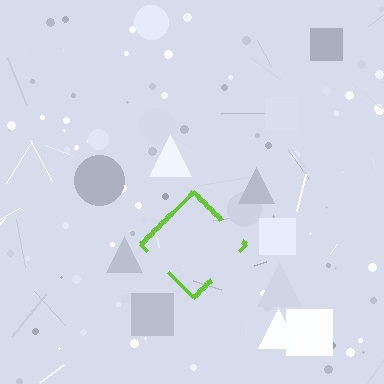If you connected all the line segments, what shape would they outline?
They would outline a diamond.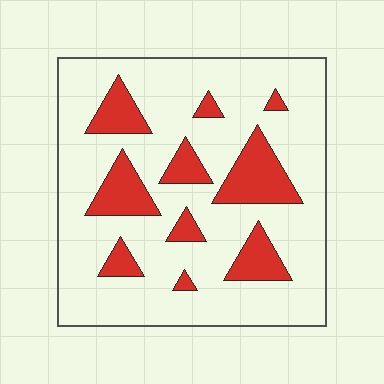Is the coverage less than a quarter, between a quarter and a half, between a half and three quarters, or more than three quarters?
Less than a quarter.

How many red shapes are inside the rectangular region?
10.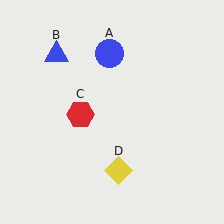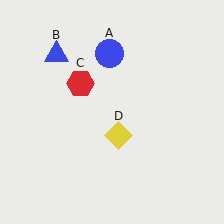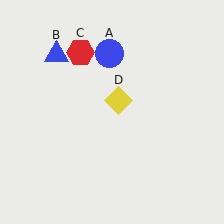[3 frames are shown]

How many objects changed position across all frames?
2 objects changed position: red hexagon (object C), yellow diamond (object D).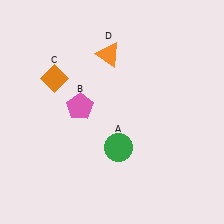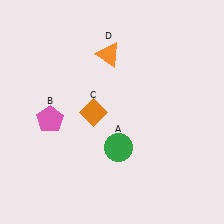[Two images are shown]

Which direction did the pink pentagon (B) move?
The pink pentagon (B) moved left.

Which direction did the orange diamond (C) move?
The orange diamond (C) moved right.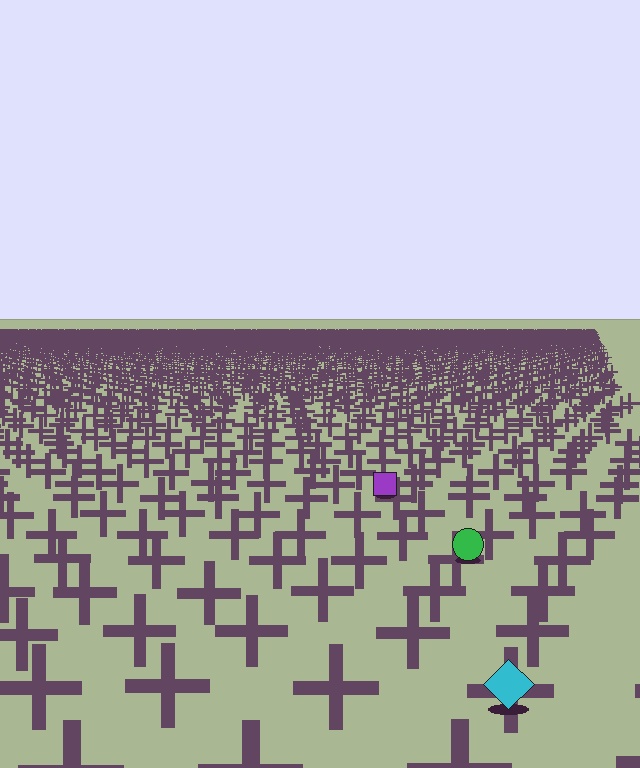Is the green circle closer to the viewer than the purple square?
Yes. The green circle is closer — you can tell from the texture gradient: the ground texture is coarser near it.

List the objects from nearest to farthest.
From nearest to farthest: the cyan diamond, the green circle, the purple square.